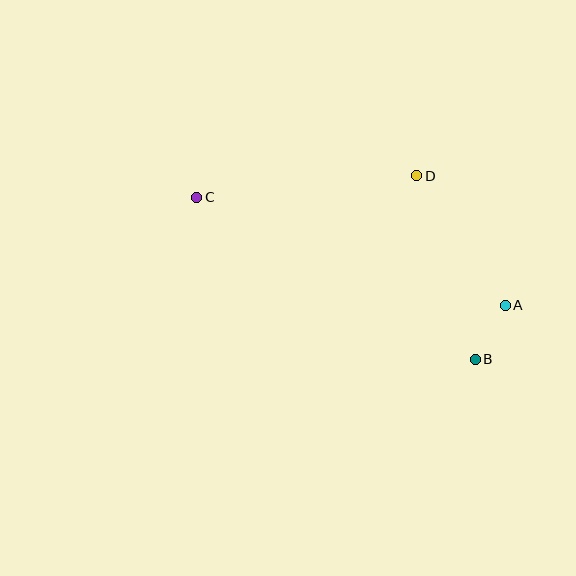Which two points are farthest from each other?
Points A and C are farthest from each other.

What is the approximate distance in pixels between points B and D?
The distance between B and D is approximately 193 pixels.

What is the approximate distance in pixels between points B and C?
The distance between B and C is approximately 322 pixels.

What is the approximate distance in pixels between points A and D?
The distance between A and D is approximately 157 pixels.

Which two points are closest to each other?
Points A and B are closest to each other.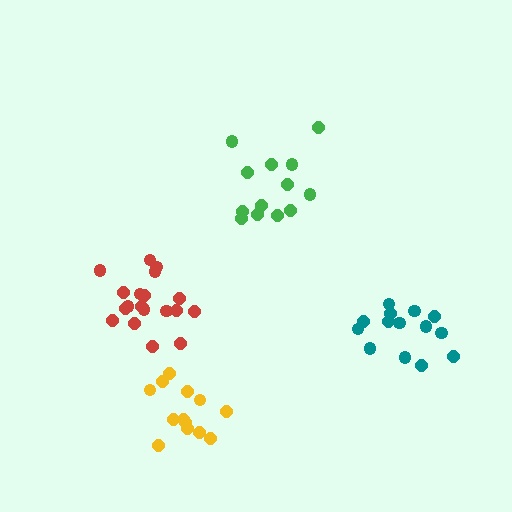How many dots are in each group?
Group 1: 14 dots, Group 2: 13 dots, Group 3: 19 dots, Group 4: 13 dots (59 total).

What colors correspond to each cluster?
The clusters are colored: teal, yellow, red, green.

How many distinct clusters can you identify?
There are 4 distinct clusters.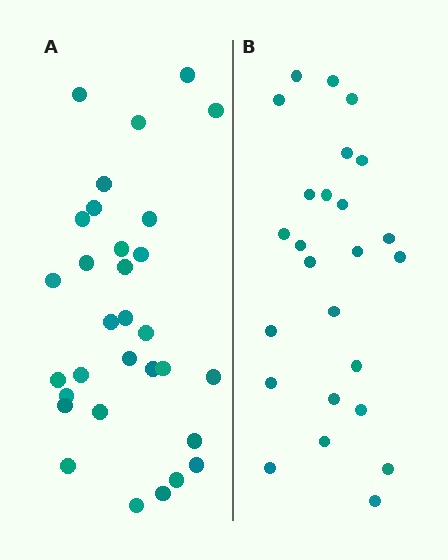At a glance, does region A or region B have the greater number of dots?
Region A (the left region) has more dots.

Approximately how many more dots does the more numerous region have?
Region A has about 6 more dots than region B.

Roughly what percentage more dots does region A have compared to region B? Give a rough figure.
About 25% more.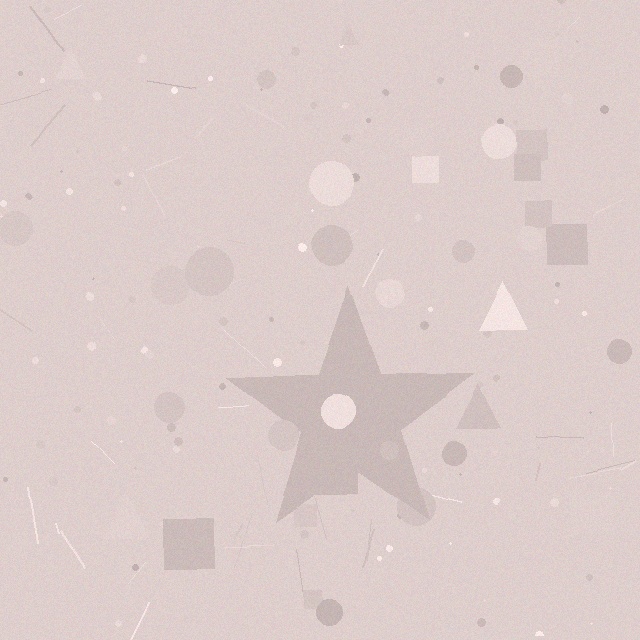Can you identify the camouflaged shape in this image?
The camouflaged shape is a star.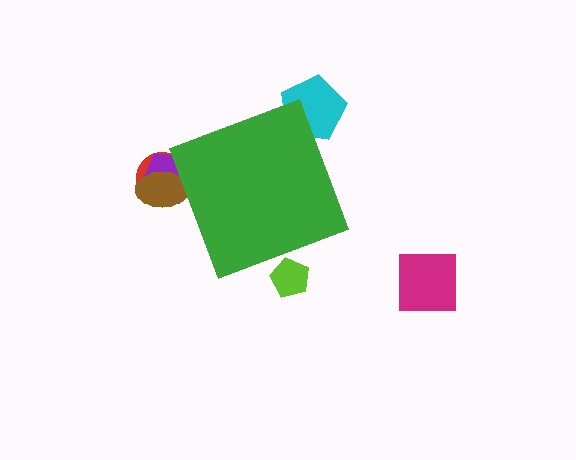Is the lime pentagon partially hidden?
Yes, the lime pentagon is partially hidden behind the green diamond.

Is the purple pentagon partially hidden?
Yes, the purple pentagon is partially hidden behind the green diamond.